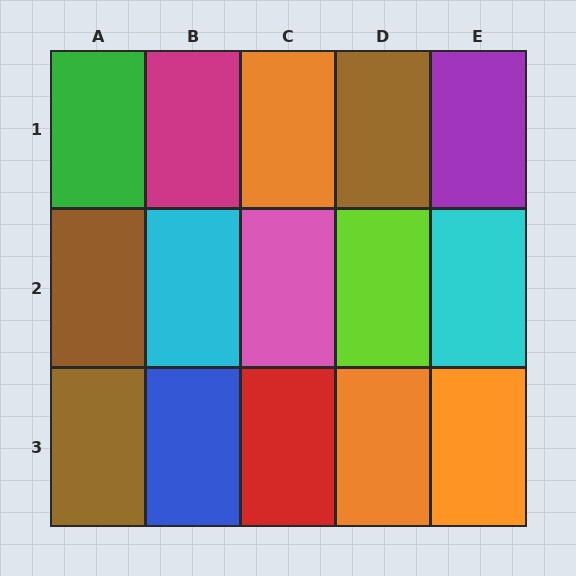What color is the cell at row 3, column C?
Red.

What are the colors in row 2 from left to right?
Brown, cyan, pink, lime, cyan.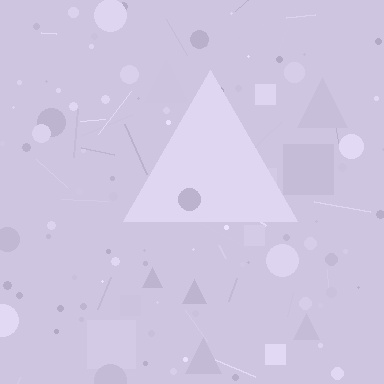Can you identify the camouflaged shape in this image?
The camouflaged shape is a triangle.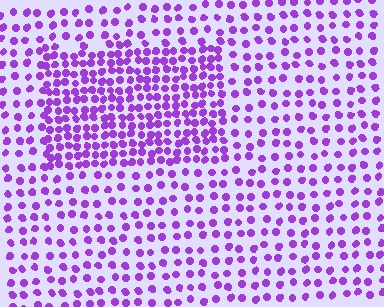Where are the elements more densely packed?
The elements are more densely packed inside the rectangle boundary.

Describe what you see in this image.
The image contains small purple elements arranged at two different densities. A rectangle-shaped region is visible where the elements are more densely packed than the surrounding area.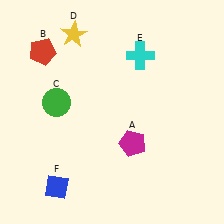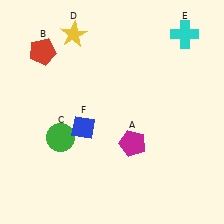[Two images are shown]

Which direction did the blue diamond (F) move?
The blue diamond (F) moved up.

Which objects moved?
The objects that moved are: the green circle (C), the cyan cross (E), the blue diamond (F).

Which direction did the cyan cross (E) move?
The cyan cross (E) moved right.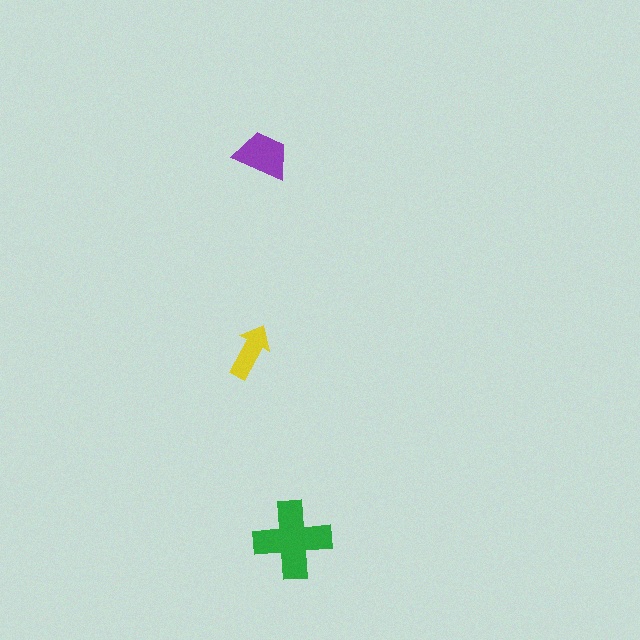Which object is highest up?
The purple trapezoid is topmost.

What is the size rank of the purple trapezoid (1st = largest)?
2nd.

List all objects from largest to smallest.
The green cross, the purple trapezoid, the yellow arrow.